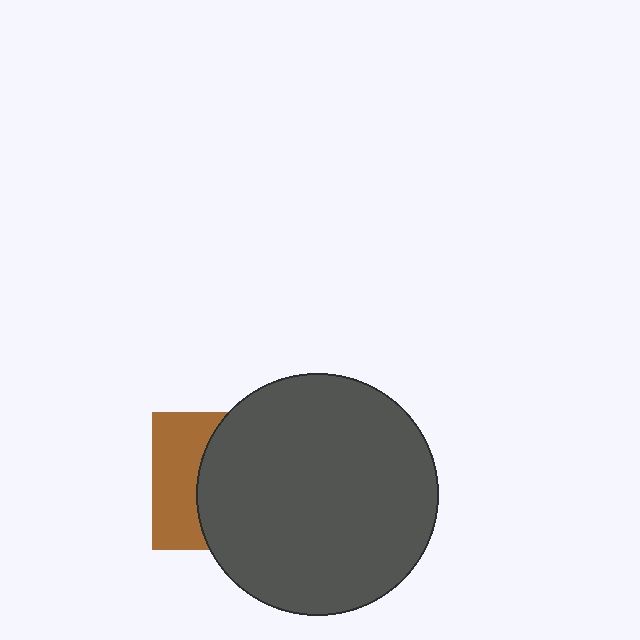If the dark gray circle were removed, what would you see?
You would see the complete brown square.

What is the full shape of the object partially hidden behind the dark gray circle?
The partially hidden object is a brown square.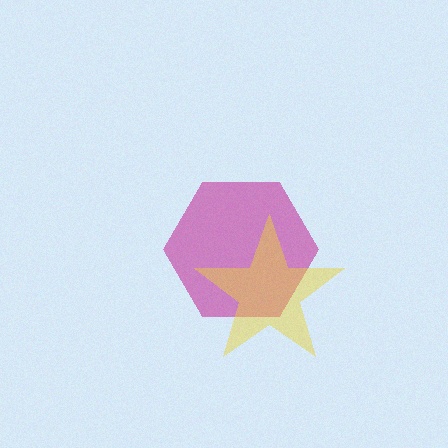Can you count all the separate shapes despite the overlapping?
Yes, there are 2 separate shapes.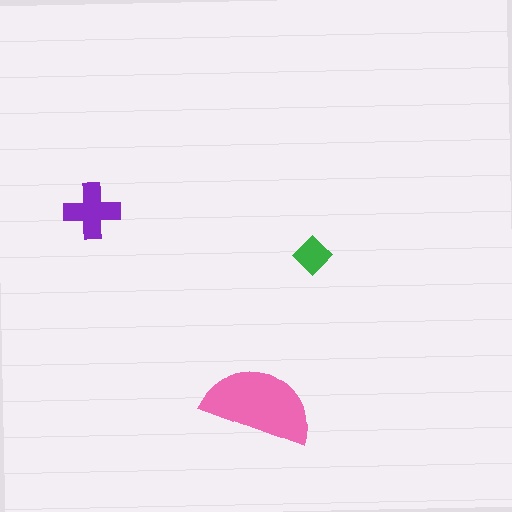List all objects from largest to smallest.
The pink semicircle, the purple cross, the green diamond.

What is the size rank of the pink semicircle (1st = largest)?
1st.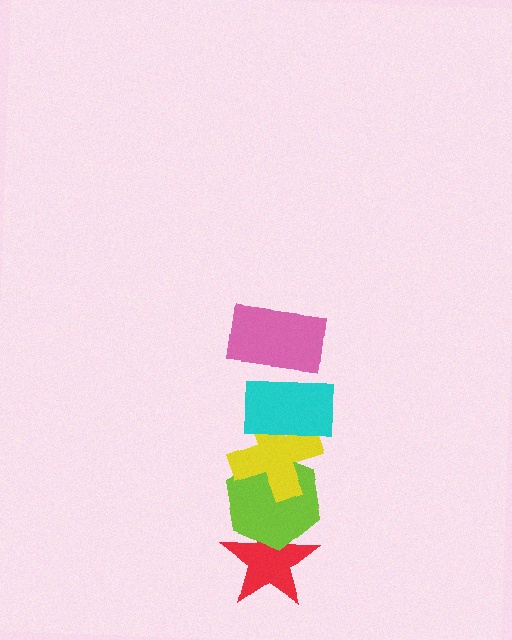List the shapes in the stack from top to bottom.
From top to bottom: the pink rectangle, the cyan rectangle, the yellow cross, the lime hexagon, the red star.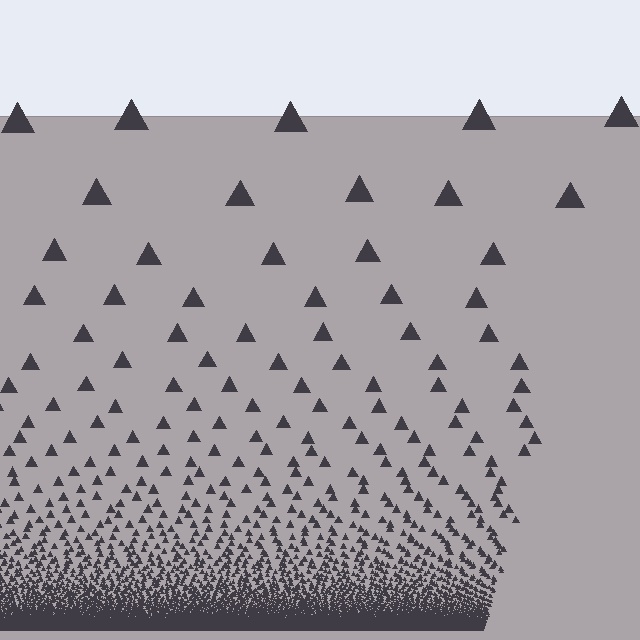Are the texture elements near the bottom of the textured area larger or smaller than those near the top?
Smaller. The gradient is inverted — elements near the bottom are smaller and denser.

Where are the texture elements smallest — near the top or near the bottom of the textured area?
Near the bottom.